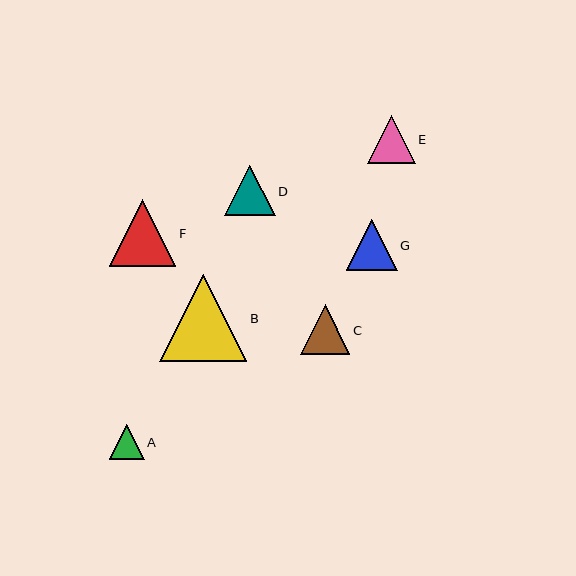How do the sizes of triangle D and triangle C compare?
Triangle D and triangle C are approximately the same size.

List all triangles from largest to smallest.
From largest to smallest: B, F, G, D, C, E, A.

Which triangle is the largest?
Triangle B is the largest with a size of approximately 87 pixels.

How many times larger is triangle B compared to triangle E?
Triangle B is approximately 1.8 times the size of triangle E.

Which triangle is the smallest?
Triangle A is the smallest with a size of approximately 34 pixels.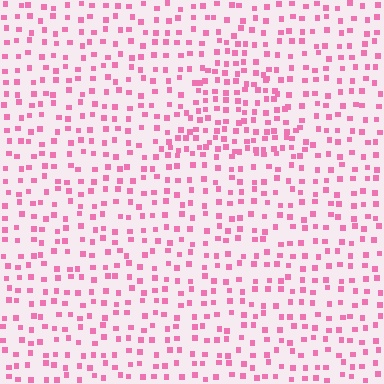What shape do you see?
I see a triangle.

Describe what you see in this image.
The image contains small pink elements arranged at two different densities. A triangle-shaped region is visible where the elements are more densely packed than the surrounding area.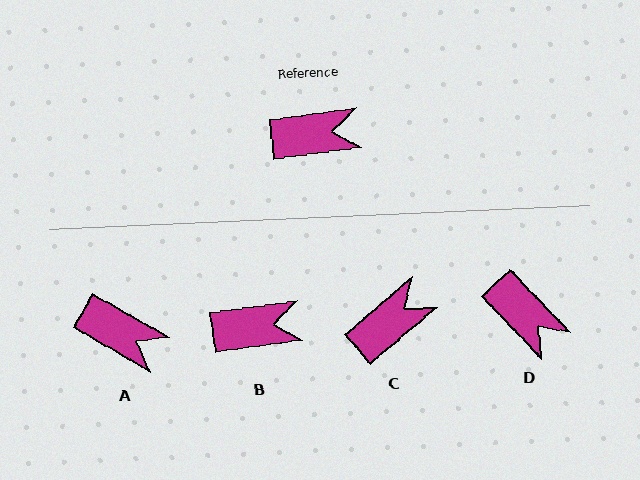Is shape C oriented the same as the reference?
No, it is off by about 33 degrees.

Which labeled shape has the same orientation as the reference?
B.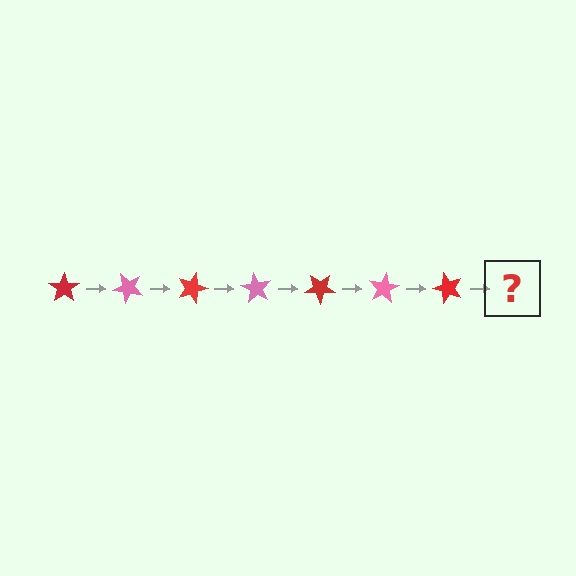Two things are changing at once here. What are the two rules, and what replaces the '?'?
The two rules are that it rotates 45 degrees each step and the color cycles through red and pink. The '?' should be a pink star, rotated 315 degrees from the start.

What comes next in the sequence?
The next element should be a pink star, rotated 315 degrees from the start.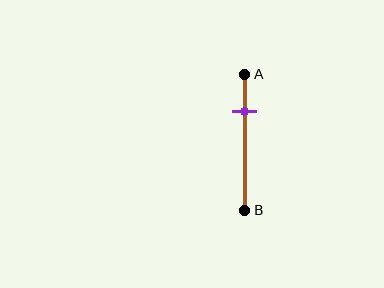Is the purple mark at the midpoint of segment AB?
No, the mark is at about 25% from A, not at the 50% midpoint.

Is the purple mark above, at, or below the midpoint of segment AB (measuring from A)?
The purple mark is above the midpoint of segment AB.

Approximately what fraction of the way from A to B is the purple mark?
The purple mark is approximately 25% of the way from A to B.